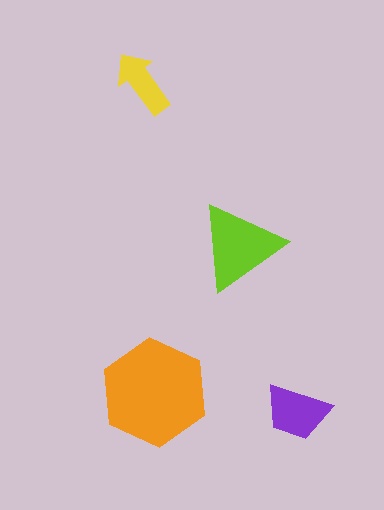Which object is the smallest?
The yellow arrow.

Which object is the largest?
The orange hexagon.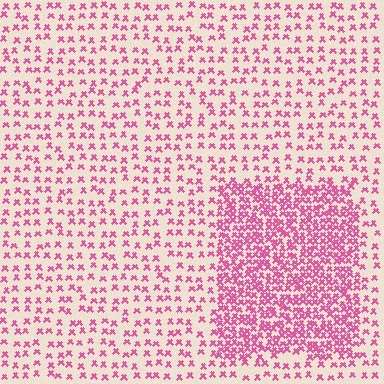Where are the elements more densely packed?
The elements are more densely packed inside the rectangle boundary.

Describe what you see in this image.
The image contains small pink elements arranged at two different densities. A rectangle-shaped region is visible where the elements are more densely packed than the surrounding area.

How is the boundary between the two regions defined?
The boundary is defined by a change in element density (approximately 2.6x ratio). All elements are the same color, size, and shape.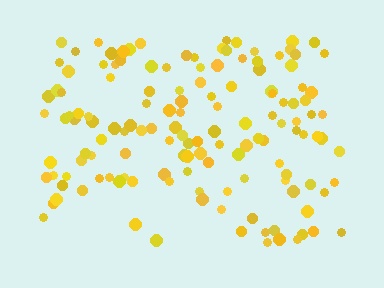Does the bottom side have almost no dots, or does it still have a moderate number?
Still a moderate number, just noticeably fewer than the top.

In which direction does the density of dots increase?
From bottom to top, with the top side densest.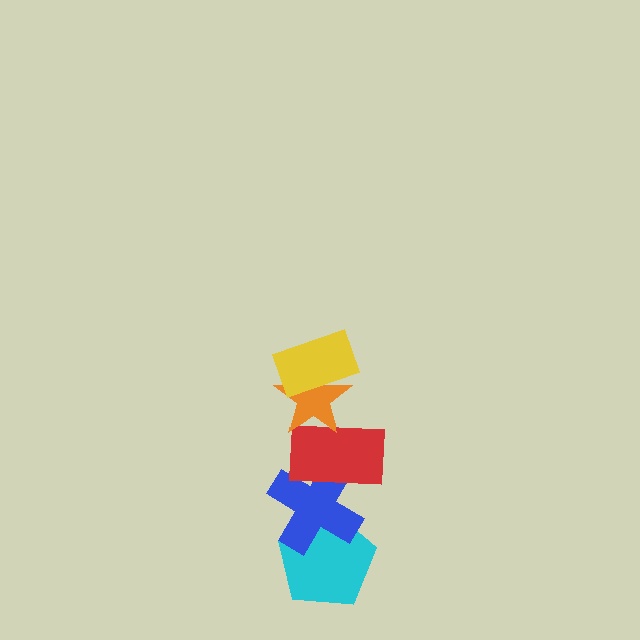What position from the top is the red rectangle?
The red rectangle is 3rd from the top.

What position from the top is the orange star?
The orange star is 2nd from the top.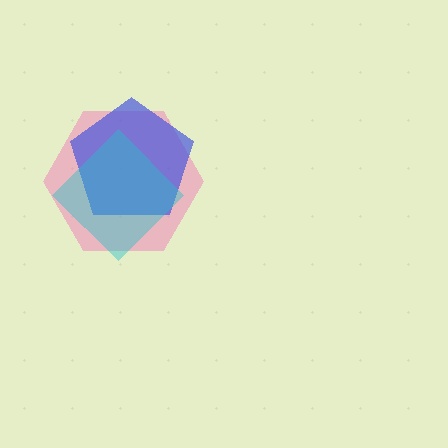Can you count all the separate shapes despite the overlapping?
Yes, there are 3 separate shapes.